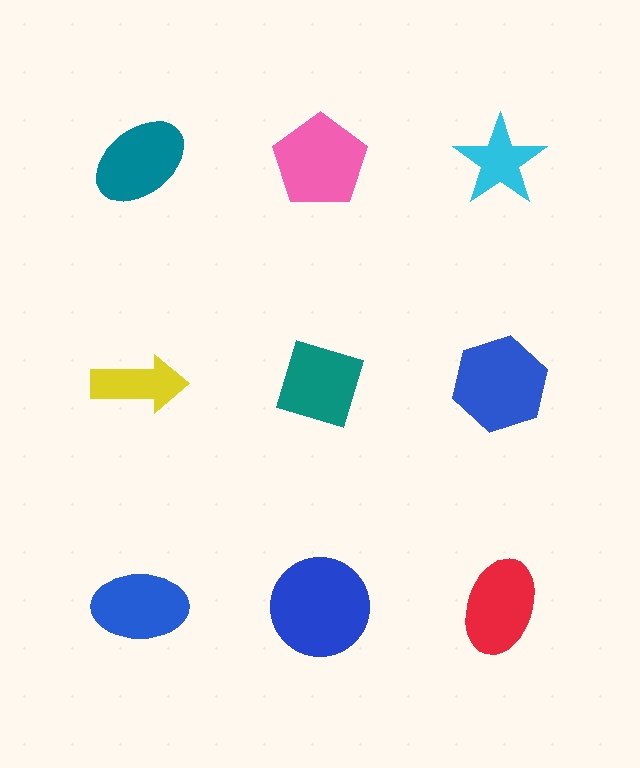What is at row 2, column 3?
A blue hexagon.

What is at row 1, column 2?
A pink pentagon.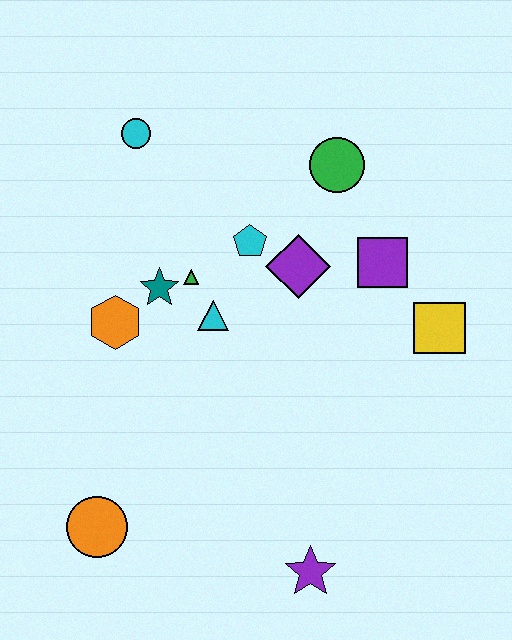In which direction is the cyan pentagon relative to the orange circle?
The cyan pentagon is above the orange circle.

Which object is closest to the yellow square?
The purple square is closest to the yellow square.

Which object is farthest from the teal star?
The purple star is farthest from the teal star.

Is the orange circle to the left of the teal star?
Yes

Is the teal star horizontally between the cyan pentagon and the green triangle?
No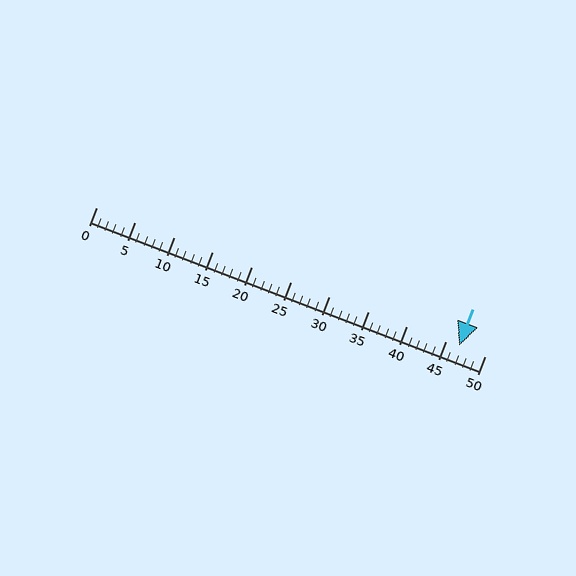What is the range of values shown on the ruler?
The ruler shows values from 0 to 50.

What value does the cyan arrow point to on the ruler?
The cyan arrow points to approximately 47.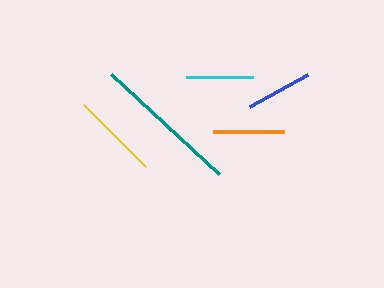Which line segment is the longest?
The teal line is the longest at approximately 147 pixels.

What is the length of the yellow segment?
The yellow segment is approximately 87 pixels long.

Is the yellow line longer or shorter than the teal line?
The teal line is longer than the yellow line.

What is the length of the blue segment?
The blue segment is approximately 66 pixels long.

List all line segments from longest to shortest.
From longest to shortest: teal, yellow, orange, cyan, blue.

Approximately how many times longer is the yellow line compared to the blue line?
The yellow line is approximately 1.3 times the length of the blue line.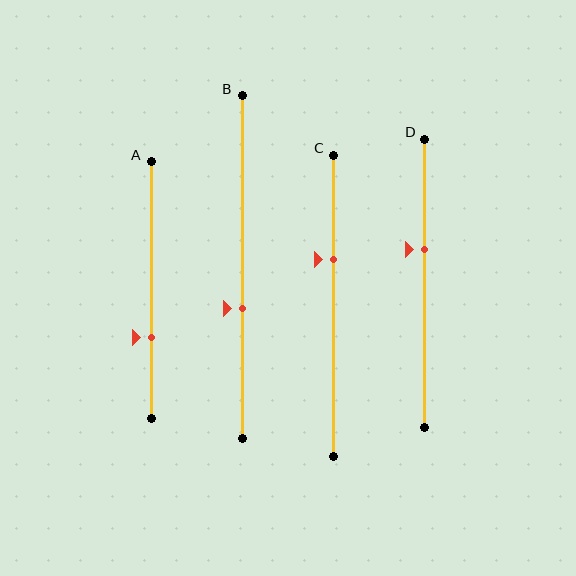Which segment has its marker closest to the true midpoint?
Segment D has its marker closest to the true midpoint.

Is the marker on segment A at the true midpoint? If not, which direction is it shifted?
No, the marker on segment A is shifted downward by about 19% of the segment length.